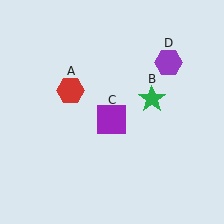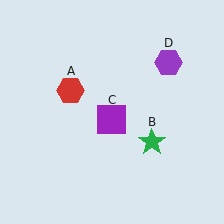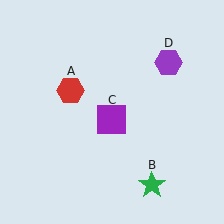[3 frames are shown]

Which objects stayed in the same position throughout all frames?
Red hexagon (object A) and purple square (object C) and purple hexagon (object D) remained stationary.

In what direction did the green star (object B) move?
The green star (object B) moved down.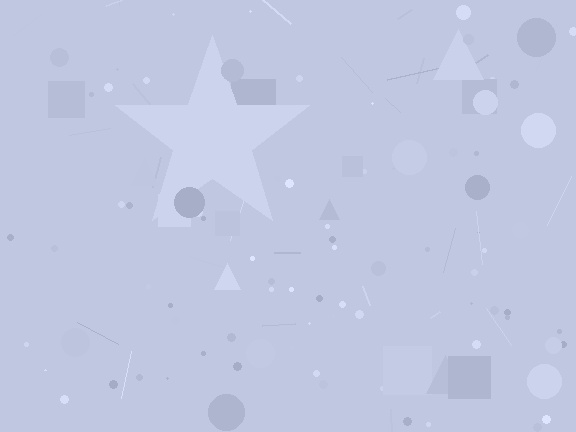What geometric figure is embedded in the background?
A star is embedded in the background.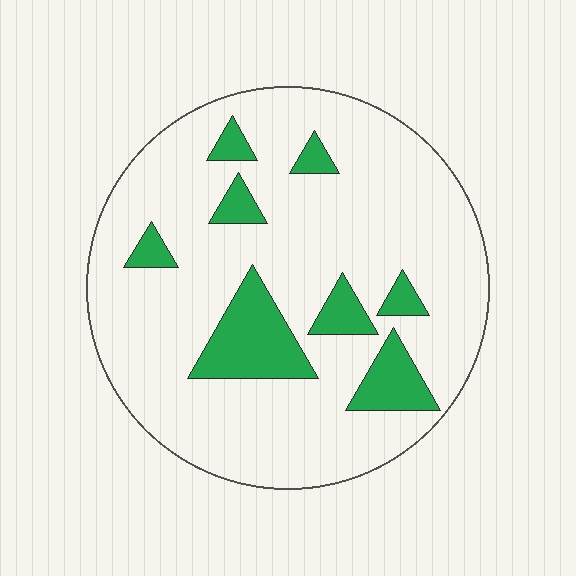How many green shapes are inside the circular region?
8.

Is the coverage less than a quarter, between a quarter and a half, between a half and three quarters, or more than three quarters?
Less than a quarter.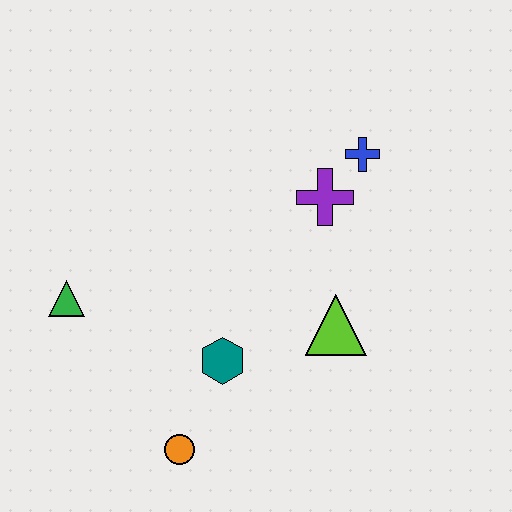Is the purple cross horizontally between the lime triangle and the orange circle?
Yes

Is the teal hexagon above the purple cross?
No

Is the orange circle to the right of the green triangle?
Yes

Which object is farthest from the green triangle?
The blue cross is farthest from the green triangle.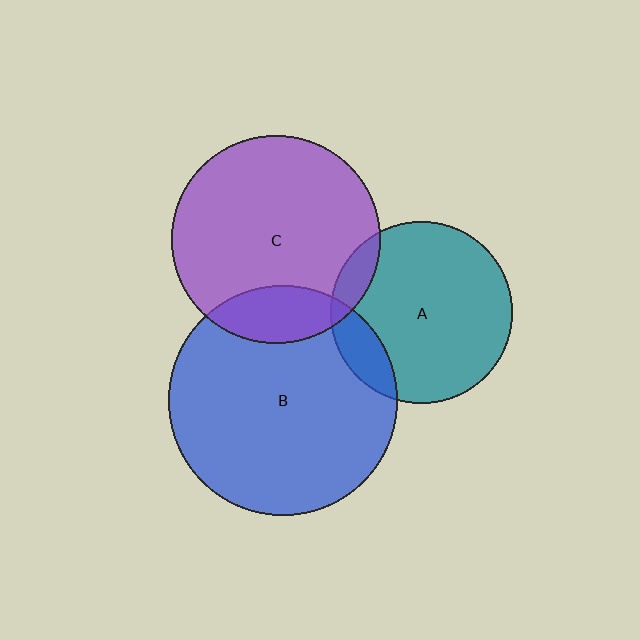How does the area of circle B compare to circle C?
Approximately 1.2 times.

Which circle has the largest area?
Circle B (blue).